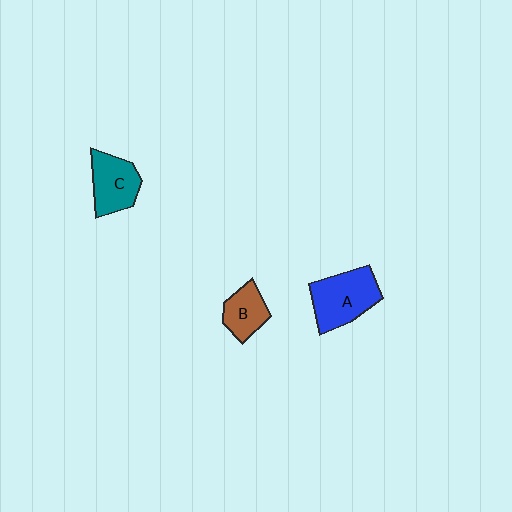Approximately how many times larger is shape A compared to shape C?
Approximately 1.3 times.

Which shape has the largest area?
Shape A (blue).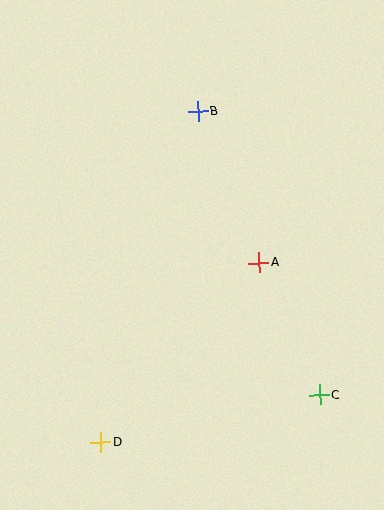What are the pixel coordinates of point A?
Point A is at (259, 263).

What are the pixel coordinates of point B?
Point B is at (198, 111).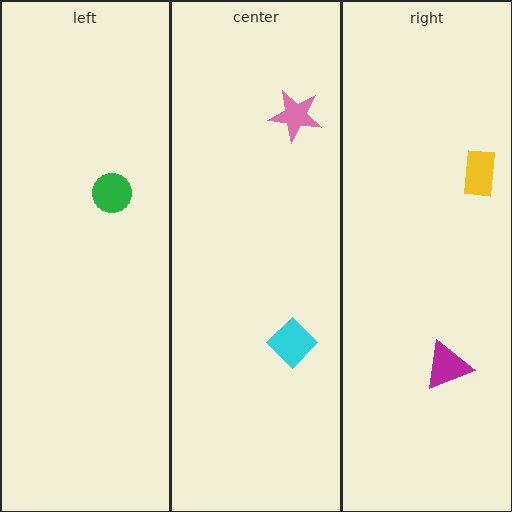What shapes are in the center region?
The cyan diamond, the pink star.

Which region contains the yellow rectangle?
The right region.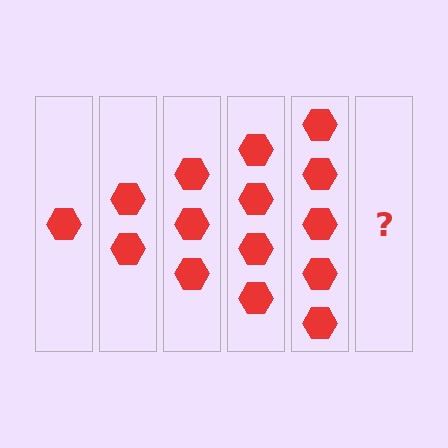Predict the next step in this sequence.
The next step is 6 hexagons.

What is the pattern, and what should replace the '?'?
The pattern is that each step adds one more hexagon. The '?' should be 6 hexagons.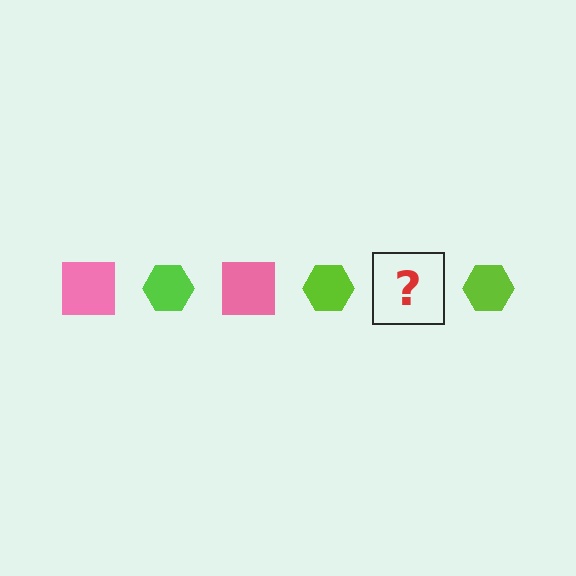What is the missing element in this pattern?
The missing element is a pink square.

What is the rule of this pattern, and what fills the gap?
The rule is that the pattern alternates between pink square and lime hexagon. The gap should be filled with a pink square.